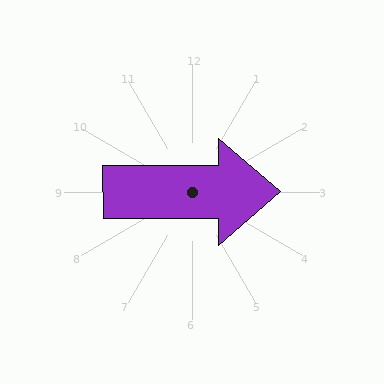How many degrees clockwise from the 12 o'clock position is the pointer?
Approximately 90 degrees.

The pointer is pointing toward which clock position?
Roughly 3 o'clock.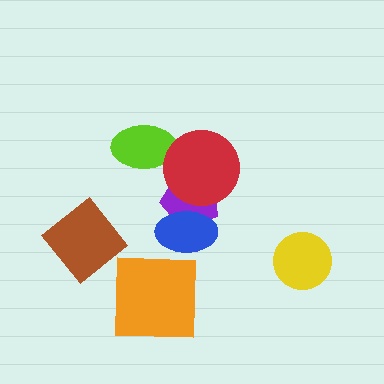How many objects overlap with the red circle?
2 objects overlap with the red circle.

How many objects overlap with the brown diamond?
0 objects overlap with the brown diamond.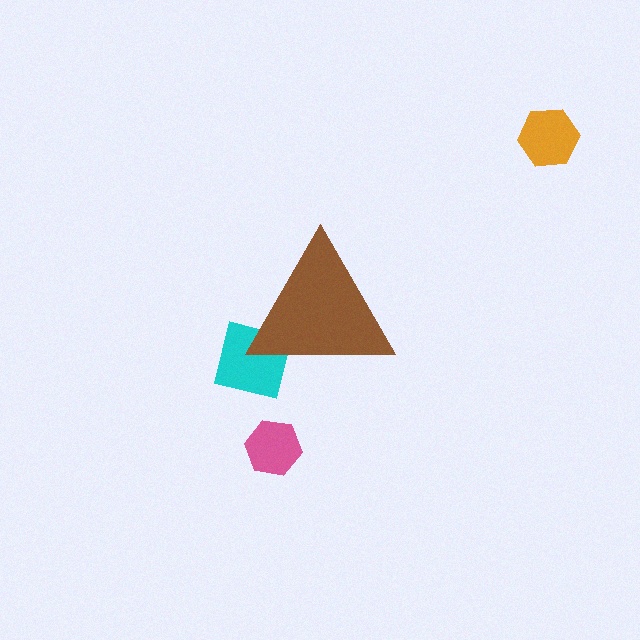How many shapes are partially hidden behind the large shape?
2 shapes are partially hidden.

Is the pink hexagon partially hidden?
No, the pink hexagon is fully visible.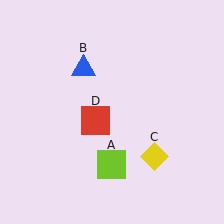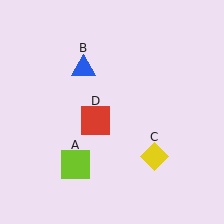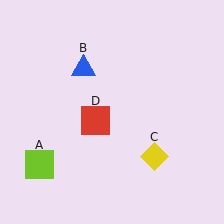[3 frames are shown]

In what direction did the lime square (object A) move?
The lime square (object A) moved left.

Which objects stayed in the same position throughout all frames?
Blue triangle (object B) and yellow diamond (object C) and red square (object D) remained stationary.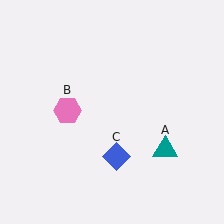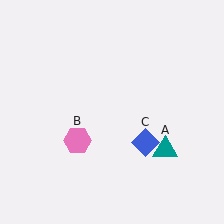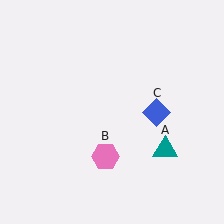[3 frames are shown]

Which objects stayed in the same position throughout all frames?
Teal triangle (object A) remained stationary.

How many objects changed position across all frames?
2 objects changed position: pink hexagon (object B), blue diamond (object C).